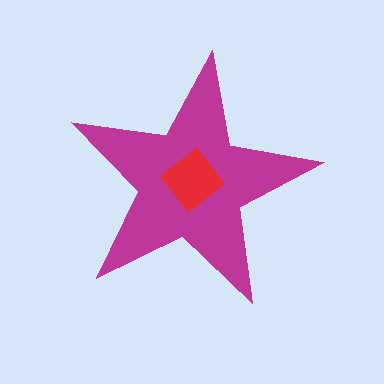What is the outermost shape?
The magenta star.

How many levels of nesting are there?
2.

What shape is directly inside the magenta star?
The red diamond.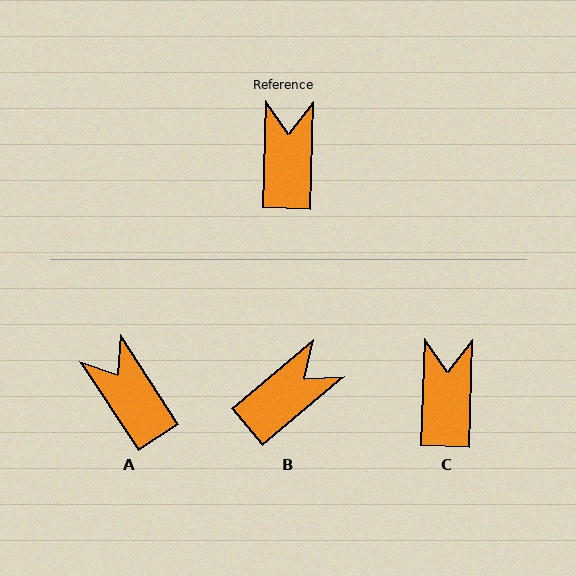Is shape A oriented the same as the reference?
No, it is off by about 35 degrees.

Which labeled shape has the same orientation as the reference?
C.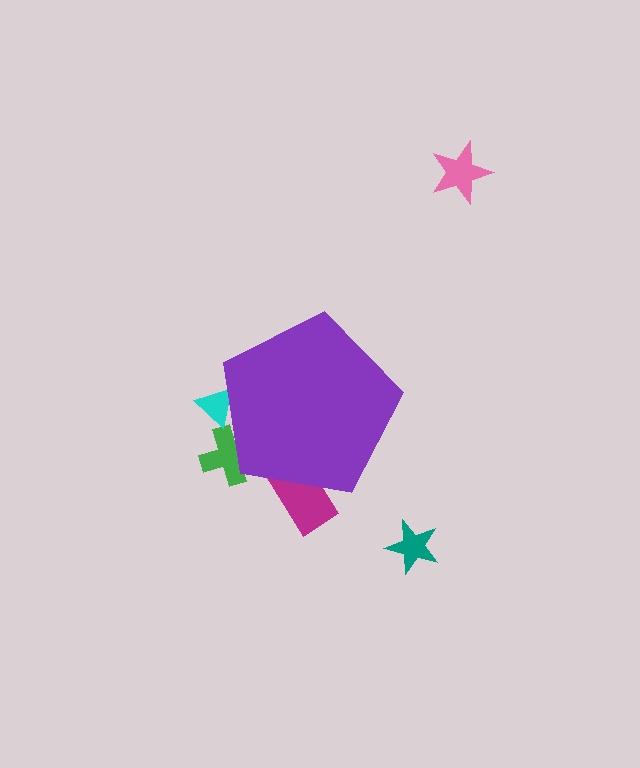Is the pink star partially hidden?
No, the pink star is fully visible.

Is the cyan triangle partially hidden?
Yes, the cyan triangle is partially hidden behind the purple pentagon.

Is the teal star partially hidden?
No, the teal star is fully visible.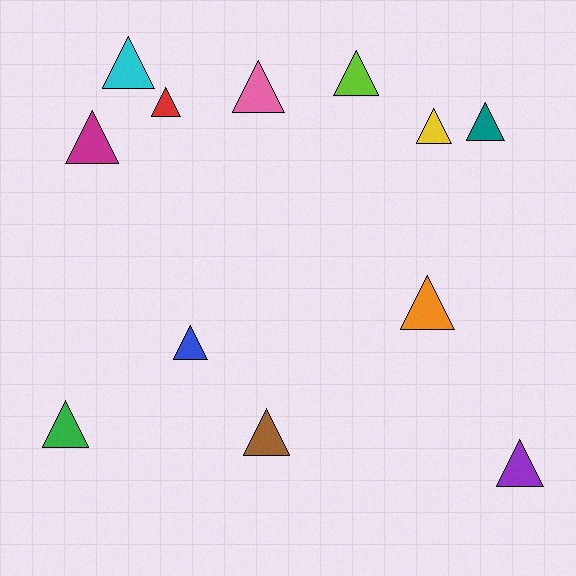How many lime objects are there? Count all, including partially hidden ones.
There is 1 lime object.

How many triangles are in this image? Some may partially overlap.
There are 12 triangles.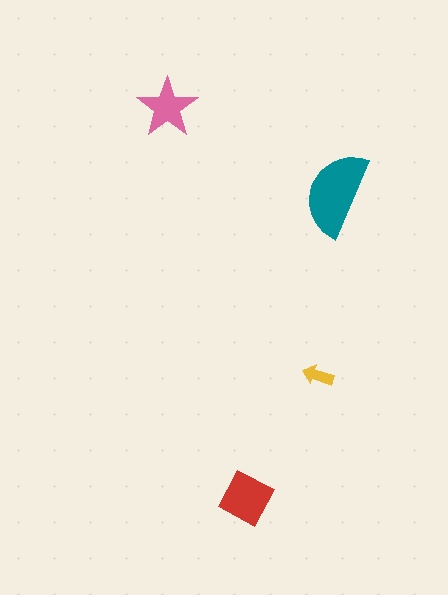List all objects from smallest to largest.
The yellow arrow, the pink star, the red diamond, the teal semicircle.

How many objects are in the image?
There are 4 objects in the image.